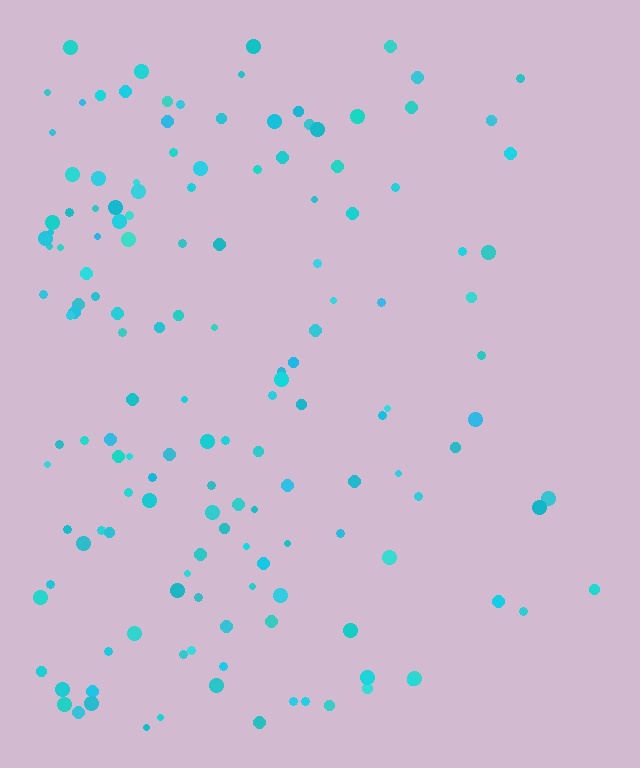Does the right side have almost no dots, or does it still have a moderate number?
Still a moderate number, just noticeably fewer than the left.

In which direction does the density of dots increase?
From right to left, with the left side densest.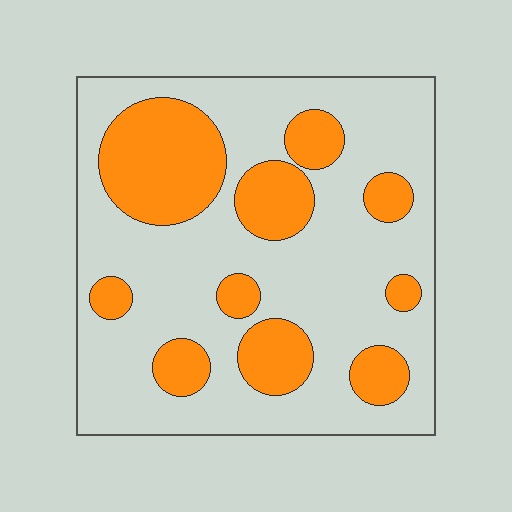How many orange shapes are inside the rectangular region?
10.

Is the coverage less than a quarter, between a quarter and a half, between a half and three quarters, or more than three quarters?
Between a quarter and a half.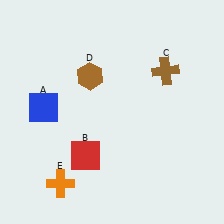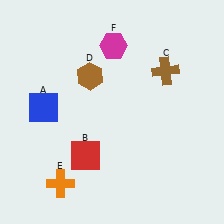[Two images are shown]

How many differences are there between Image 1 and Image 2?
There is 1 difference between the two images.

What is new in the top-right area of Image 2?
A magenta hexagon (F) was added in the top-right area of Image 2.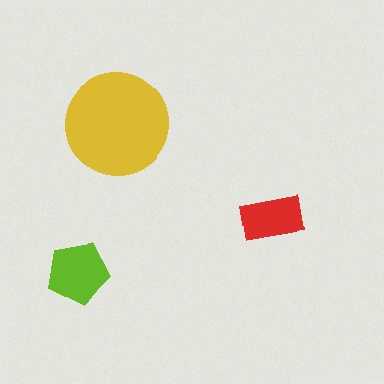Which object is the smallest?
The red rectangle.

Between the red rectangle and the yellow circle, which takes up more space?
The yellow circle.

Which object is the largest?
The yellow circle.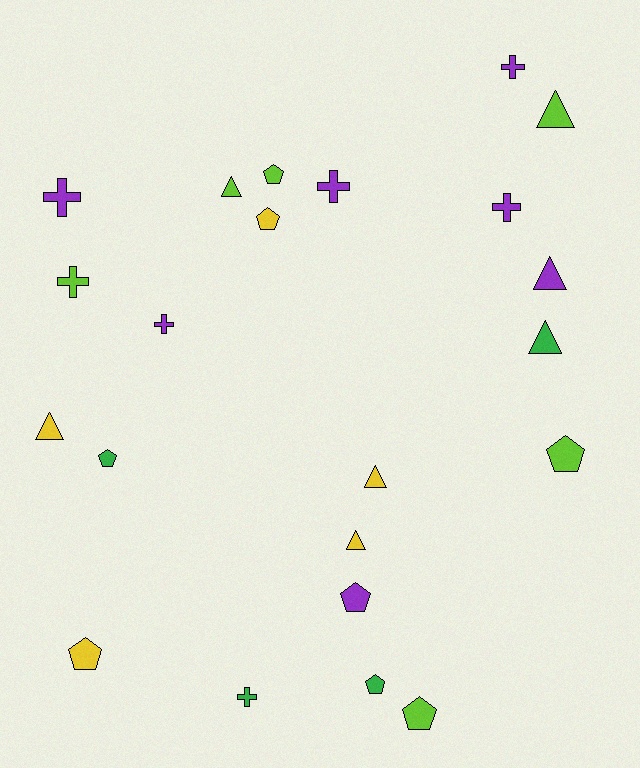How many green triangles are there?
There is 1 green triangle.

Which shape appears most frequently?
Pentagon, with 8 objects.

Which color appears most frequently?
Purple, with 7 objects.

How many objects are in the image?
There are 22 objects.